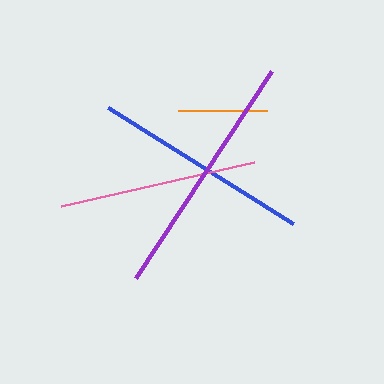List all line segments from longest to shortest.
From longest to shortest: purple, blue, pink, orange.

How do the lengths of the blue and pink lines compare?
The blue and pink lines are approximately the same length.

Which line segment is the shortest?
The orange line is the shortest at approximately 89 pixels.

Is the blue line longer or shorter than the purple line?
The purple line is longer than the blue line.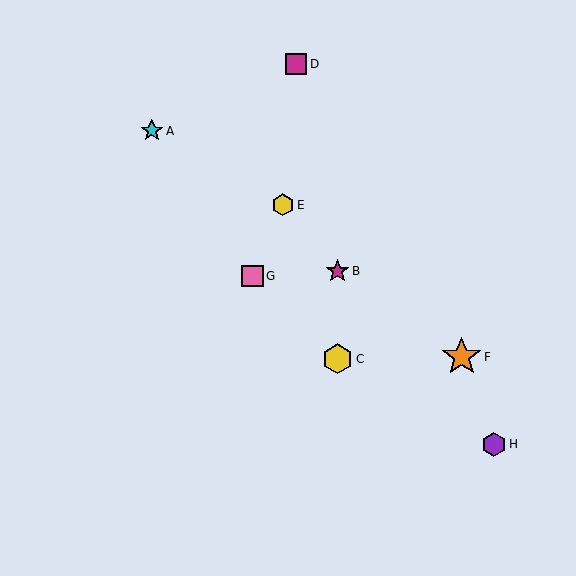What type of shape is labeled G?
Shape G is a pink square.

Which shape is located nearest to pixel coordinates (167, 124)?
The cyan star (labeled A) at (152, 131) is nearest to that location.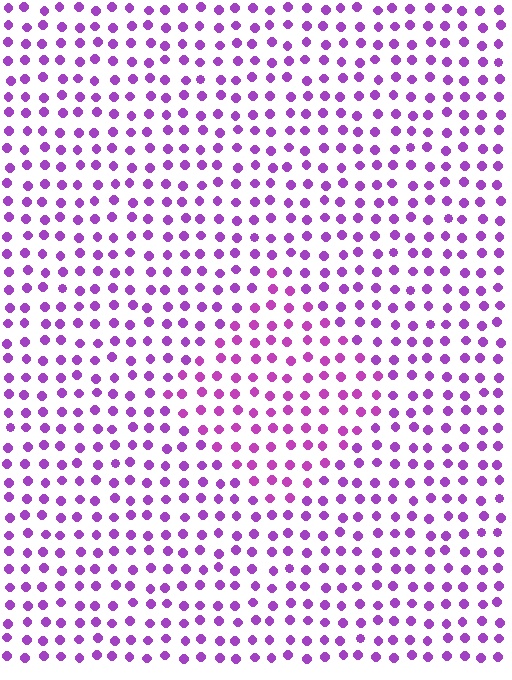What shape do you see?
I see a diamond.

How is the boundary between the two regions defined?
The boundary is defined purely by a slight shift in hue (about 18 degrees). Spacing, size, and orientation are identical on both sides.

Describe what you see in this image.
The image is filled with small purple elements in a uniform arrangement. A diamond-shaped region is visible where the elements are tinted to a slightly different hue, forming a subtle color boundary.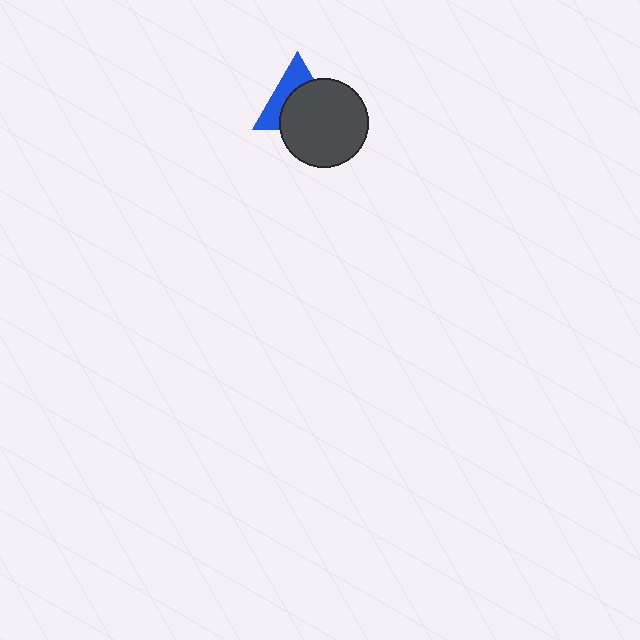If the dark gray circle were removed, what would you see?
You would see the complete blue triangle.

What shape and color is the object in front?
The object in front is a dark gray circle.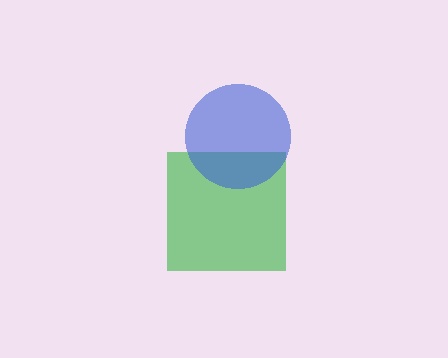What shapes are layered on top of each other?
The layered shapes are: a green square, a blue circle.